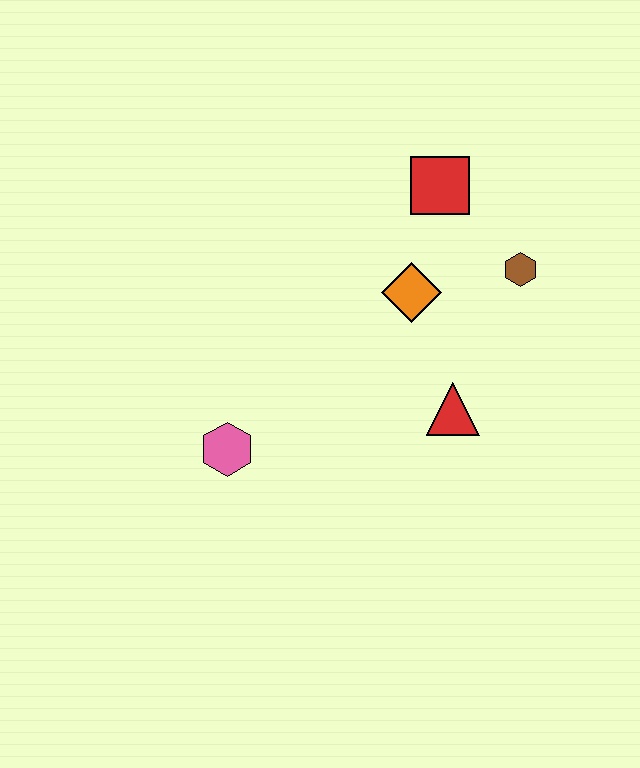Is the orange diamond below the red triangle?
No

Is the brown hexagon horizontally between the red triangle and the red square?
No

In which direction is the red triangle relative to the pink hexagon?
The red triangle is to the right of the pink hexagon.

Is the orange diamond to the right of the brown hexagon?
No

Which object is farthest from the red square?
The pink hexagon is farthest from the red square.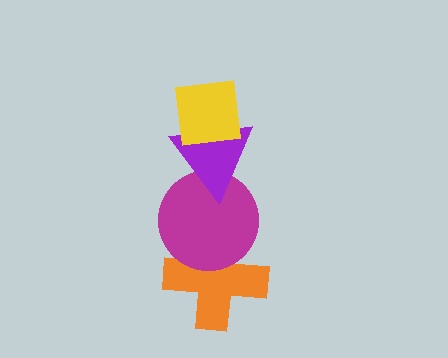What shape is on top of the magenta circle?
The purple triangle is on top of the magenta circle.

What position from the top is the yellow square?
The yellow square is 1st from the top.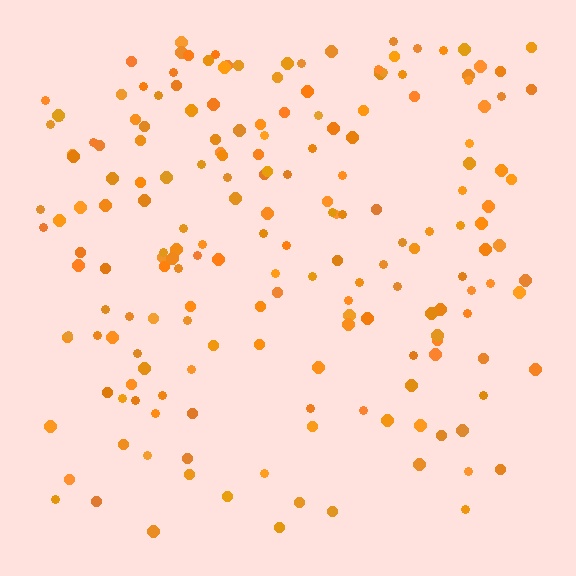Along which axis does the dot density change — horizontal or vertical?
Vertical.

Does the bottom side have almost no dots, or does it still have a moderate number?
Still a moderate number, just noticeably fewer than the top.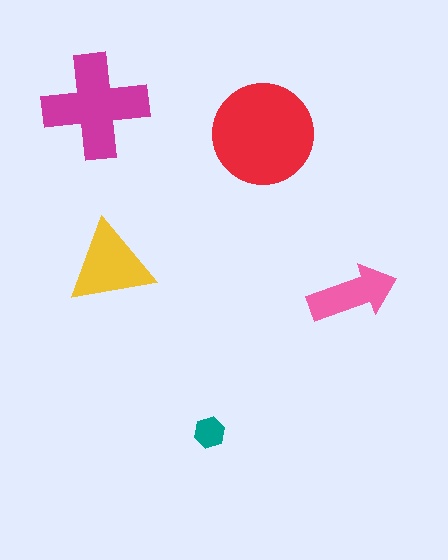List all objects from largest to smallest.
The red circle, the magenta cross, the yellow triangle, the pink arrow, the teal hexagon.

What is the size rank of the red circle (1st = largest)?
1st.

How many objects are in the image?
There are 5 objects in the image.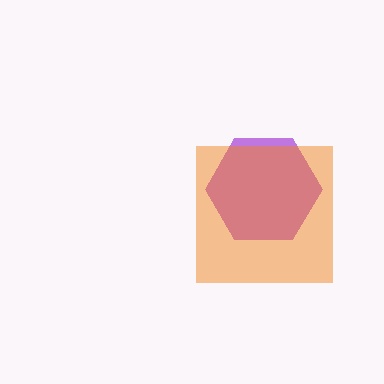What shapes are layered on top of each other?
The layered shapes are: a purple hexagon, an orange square.